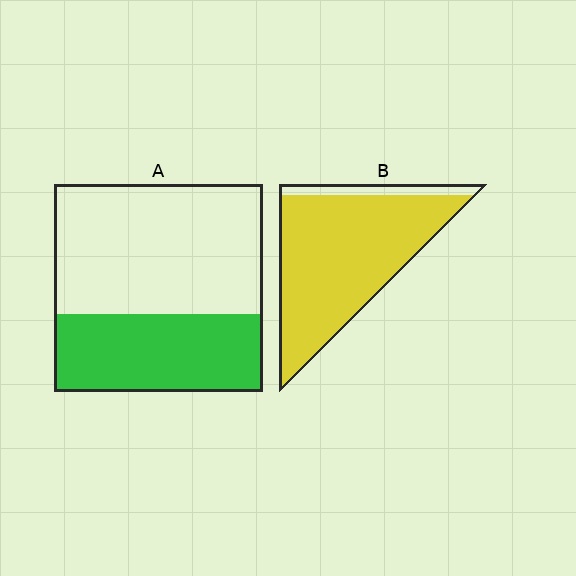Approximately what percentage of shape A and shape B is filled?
A is approximately 40% and B is approximately 90%.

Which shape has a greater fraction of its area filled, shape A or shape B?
Shape B.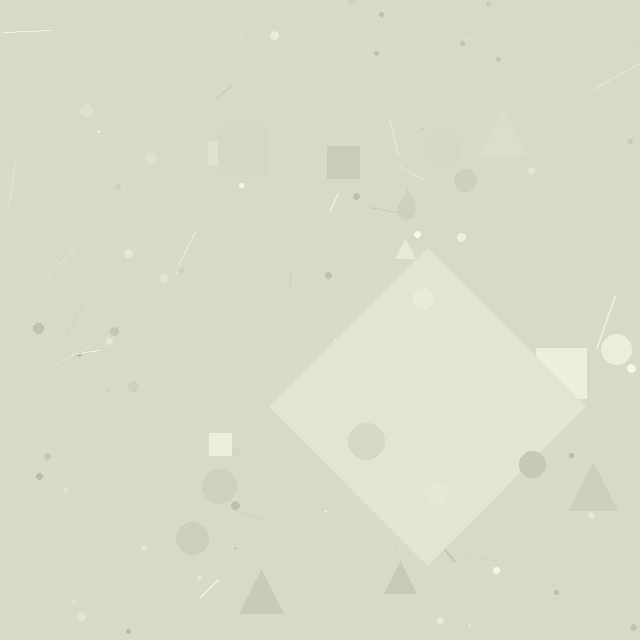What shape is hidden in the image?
A diamond is hidden in the image.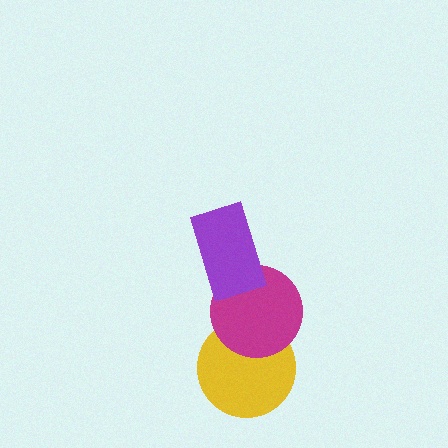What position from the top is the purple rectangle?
The purple rectangle is 1st from the top.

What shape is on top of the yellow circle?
The magenta circle is on top of the yellow circle.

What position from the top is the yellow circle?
The yellow circle is 3rd from the top.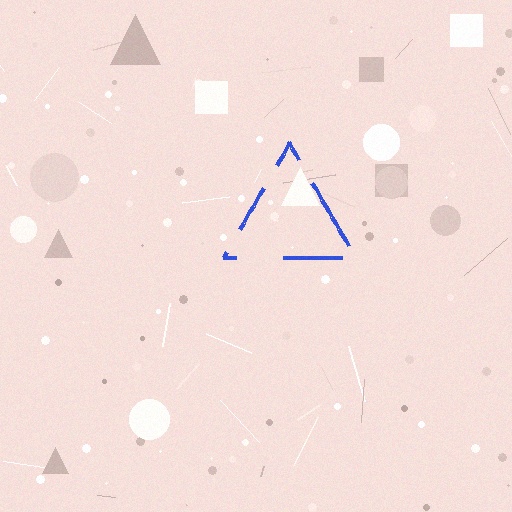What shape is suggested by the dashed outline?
The dashed outline suggests a triangle.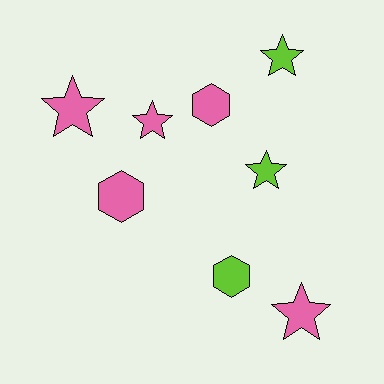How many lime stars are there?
There are 2 lime stars.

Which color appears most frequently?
Pink, with 5 objects.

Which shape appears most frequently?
Star, with 5 objects.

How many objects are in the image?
There are 8 objects.